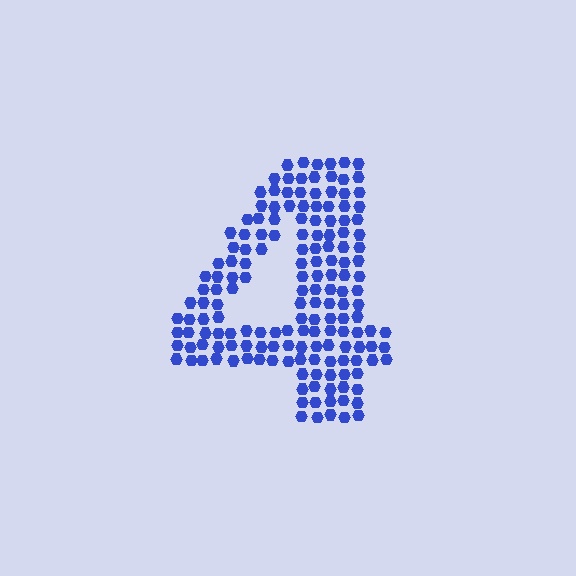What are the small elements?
The small elements are hexagons.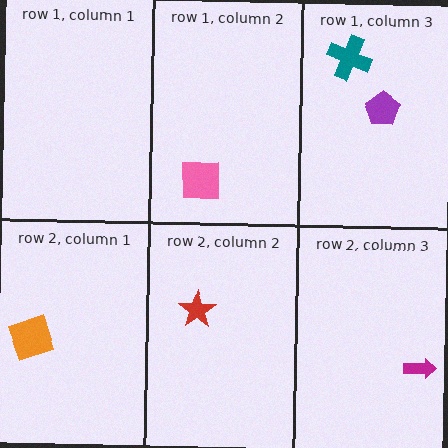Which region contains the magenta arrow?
The row 2, column 3 region.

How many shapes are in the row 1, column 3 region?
2.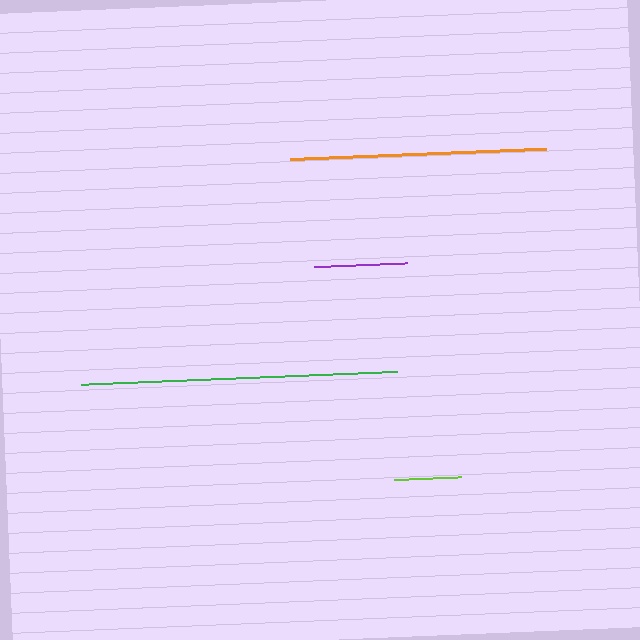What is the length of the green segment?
The green segment is approximately 316 pixels long.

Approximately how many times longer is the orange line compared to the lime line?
The orange line is approximately 3.8 times the length of the lime line.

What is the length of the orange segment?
The orange segment is approximately 256 pixels long.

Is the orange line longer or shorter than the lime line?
The orange line is longer than the lime line.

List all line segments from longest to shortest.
From longest to shortest: green, orange, purple, lime.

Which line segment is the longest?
The green line is the longest at approximately 316 pixels.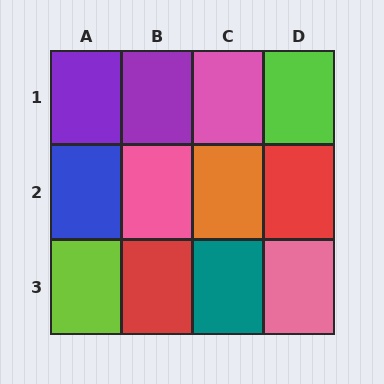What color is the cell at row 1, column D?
Lime.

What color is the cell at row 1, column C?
Pink.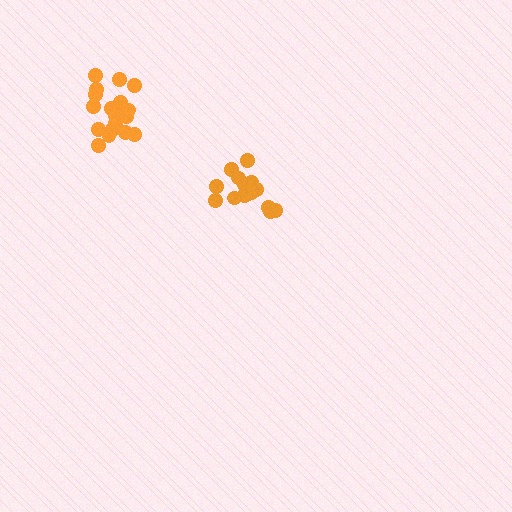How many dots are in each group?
Group 1: 19 dots, Group 2: 16 dots (35 total).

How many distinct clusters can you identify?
There are 2 distinct clusters.